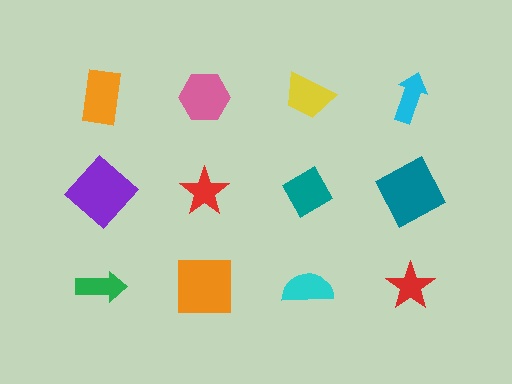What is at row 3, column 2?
An orange square.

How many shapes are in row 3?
4 shapes.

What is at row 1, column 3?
A yellow trapezoid.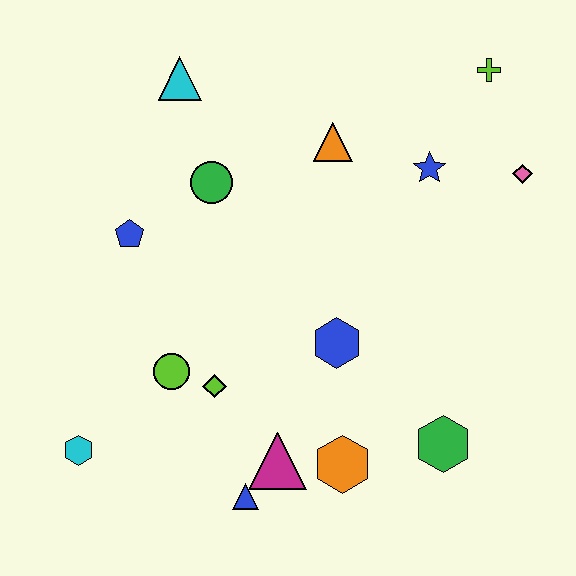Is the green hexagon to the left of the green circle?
No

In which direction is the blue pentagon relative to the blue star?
The blue pentagon is to the left of the blue star.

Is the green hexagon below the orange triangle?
Yes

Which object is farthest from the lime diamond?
The lime cross is farthest from the lime diamond.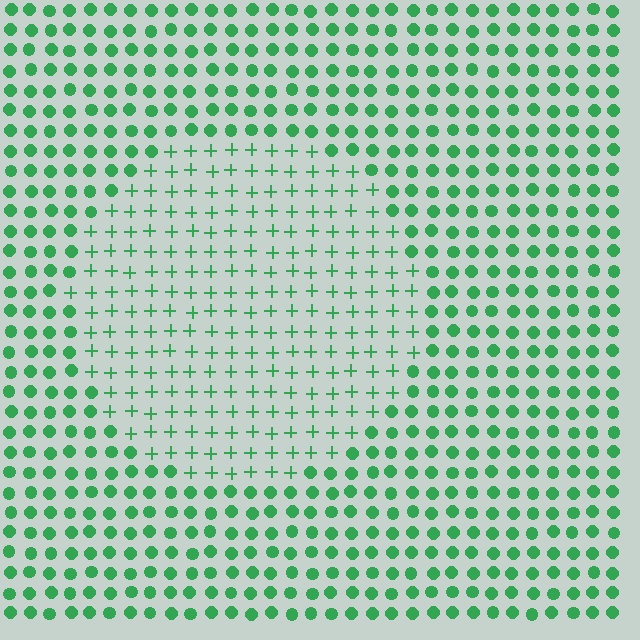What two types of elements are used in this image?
The image uses plus signs inside the circle region and circles outside it.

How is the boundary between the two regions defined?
The boundary is defined by a change in element shape: plus signs inside vs. circles outside. All elements share the same color and spacing.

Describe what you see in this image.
The image is filled with small green elements arranged in a uniform grid. A circle-shaped region contains plus signs, while the surrounding area contains circles. The boundary is defined purely by the change in element shape.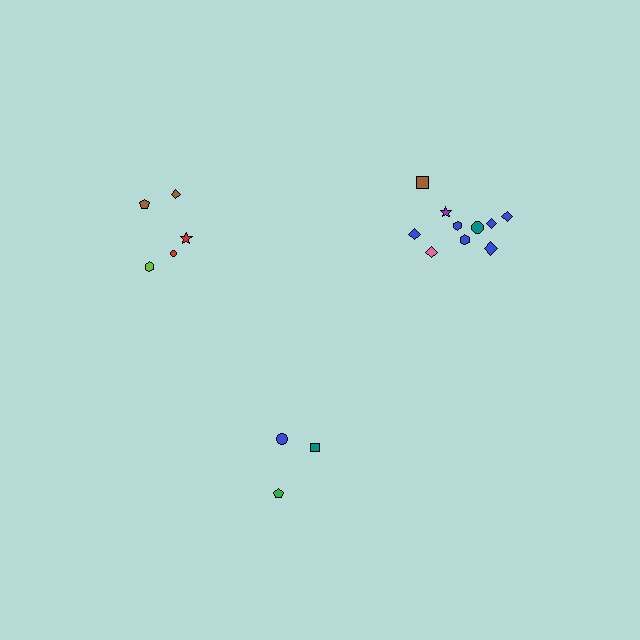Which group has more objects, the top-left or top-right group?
The top-right group.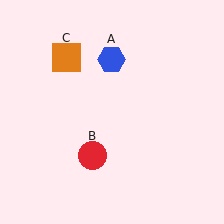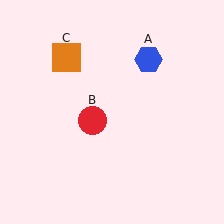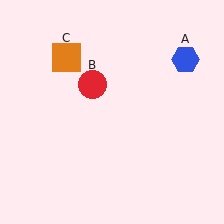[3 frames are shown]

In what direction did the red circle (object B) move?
The red circle (object B) moved up.